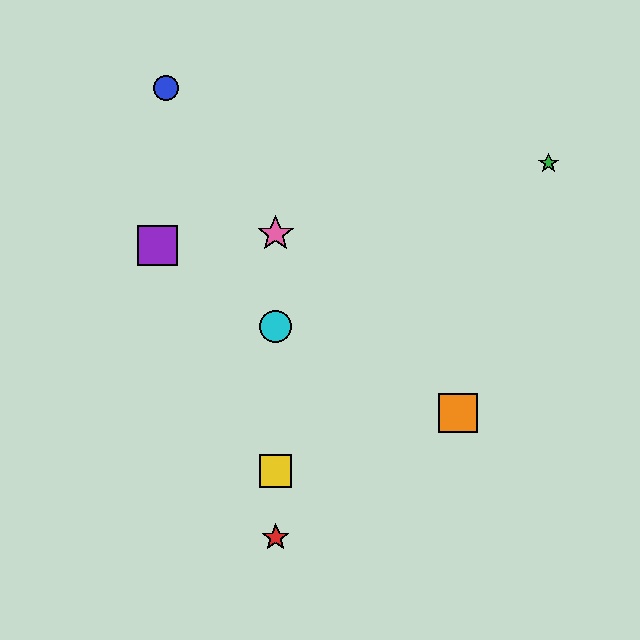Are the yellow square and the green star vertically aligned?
No, the yellow square is at x≈276 and the green star is at x≈548.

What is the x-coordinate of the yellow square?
The yellow square is at x≈276.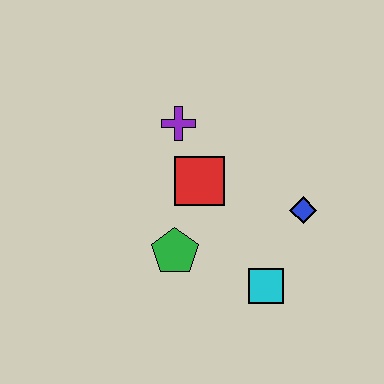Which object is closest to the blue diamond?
The cyan square is closest to the blue diamond.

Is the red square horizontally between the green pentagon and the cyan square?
Yes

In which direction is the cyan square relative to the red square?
The cyan square is below the red square.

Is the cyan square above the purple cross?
No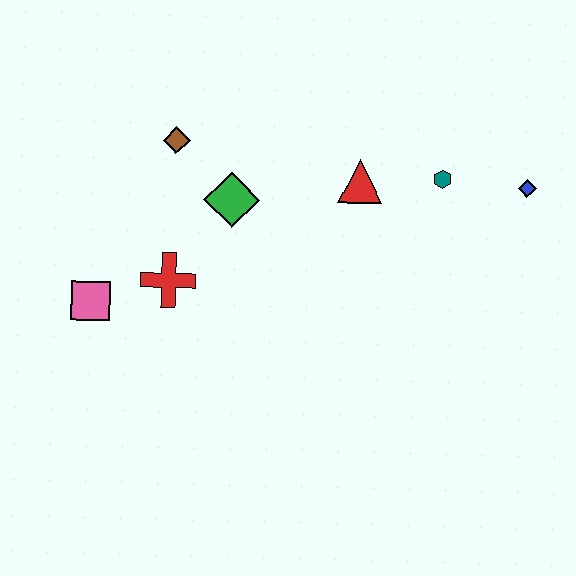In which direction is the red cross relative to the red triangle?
The red cross is to the left of the red triangle.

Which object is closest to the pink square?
The red cross is closest to the pink square.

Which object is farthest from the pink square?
The blue diamond is farthest from the pink square.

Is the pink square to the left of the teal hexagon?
Yes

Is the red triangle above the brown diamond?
No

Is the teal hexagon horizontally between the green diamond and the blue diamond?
Yes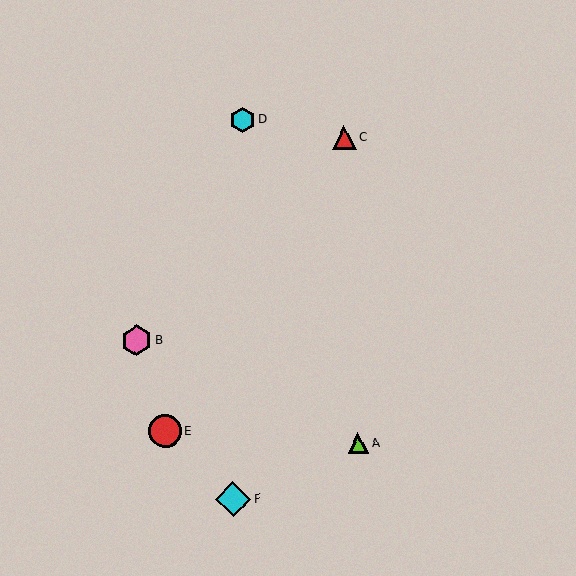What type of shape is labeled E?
Shape E is a red circle.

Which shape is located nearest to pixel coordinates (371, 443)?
The lime triangle (labeled A) at (358, 443) is nearest to that location.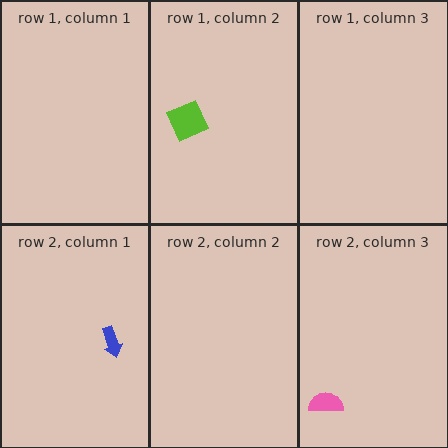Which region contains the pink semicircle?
The row 2, column 3 region.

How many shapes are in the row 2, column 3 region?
1.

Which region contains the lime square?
The row 1, column 2 region.